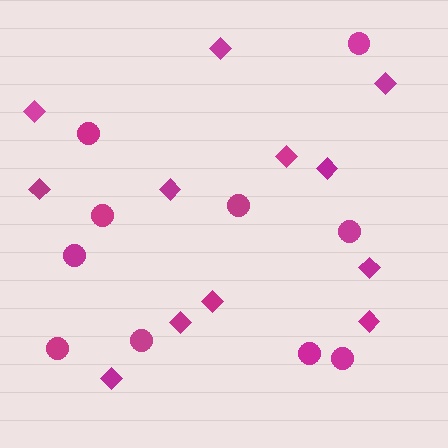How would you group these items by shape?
There are 2 groups: one group of circles (10) and one group of diamonds (12).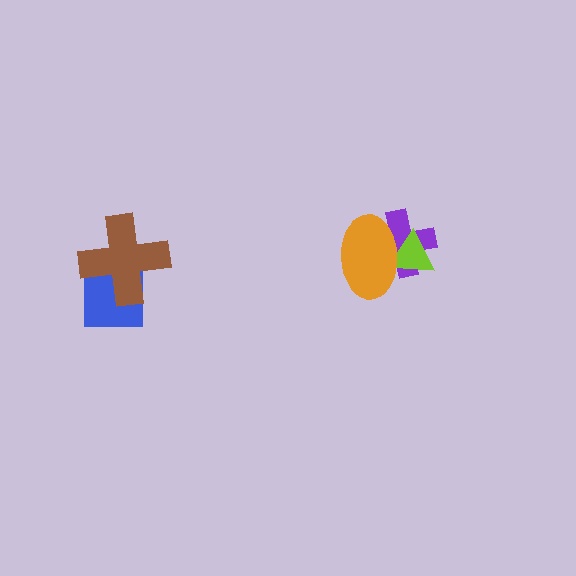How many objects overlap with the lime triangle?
2 objects overlap with the lime triangle.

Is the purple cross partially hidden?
Yes, it is partially covered by another shape.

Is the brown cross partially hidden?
No, no other shape covers it.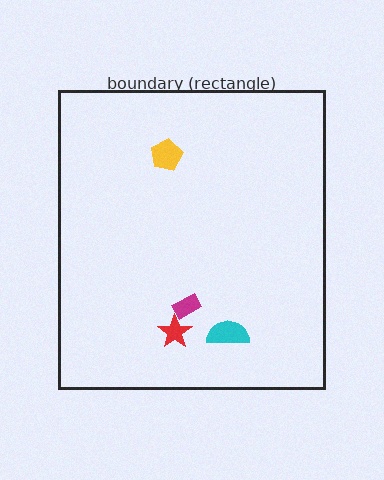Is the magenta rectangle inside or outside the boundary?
Inside.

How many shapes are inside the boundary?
4 inside, 0 outside.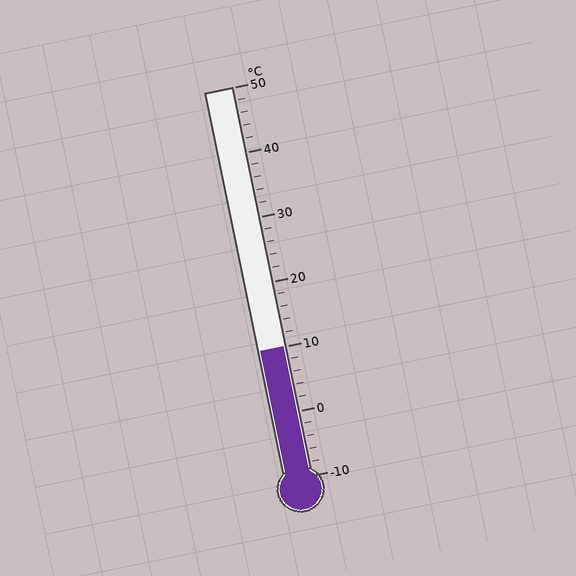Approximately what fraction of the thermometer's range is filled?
The thermometer is filled to approximately 35% of its range.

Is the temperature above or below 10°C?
The temperature is at 10°C.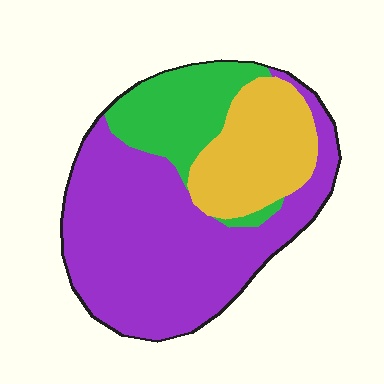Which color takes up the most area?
Purple, at roughly 60%.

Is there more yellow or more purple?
Purple.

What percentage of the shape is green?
Green takes up about one fifth (1/5) of the shape.